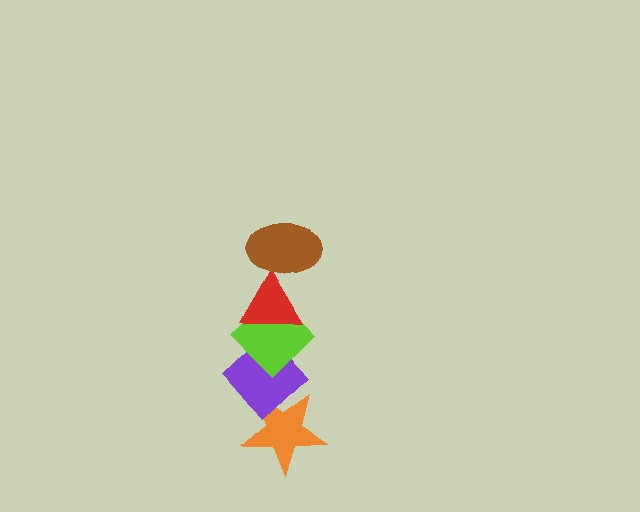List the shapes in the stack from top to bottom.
From top to bottom: the brown ellipse, the red triangle, the lime diamond, the purple diamond, the orange star.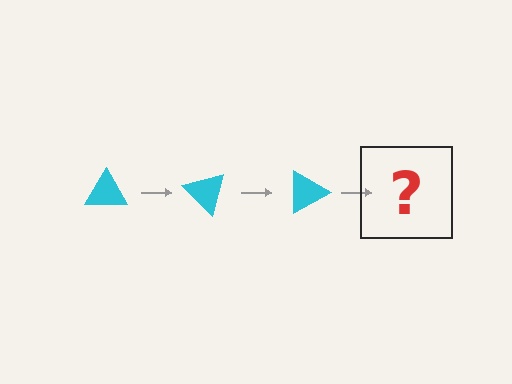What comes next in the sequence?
The next element should be a cyan triangle rotated 135 degrees.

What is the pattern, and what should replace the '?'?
The pattern is that the triangle rotates 45 degrees each step. The '?' should be a cyan triangle rotated 135 degrees.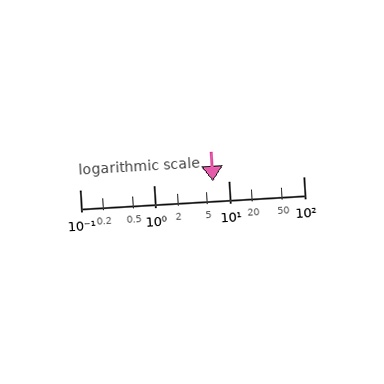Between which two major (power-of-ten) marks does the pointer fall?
The pointer is between 1 and 10.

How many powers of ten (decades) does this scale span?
The scale spans 3 decades, from 0.1 to 100.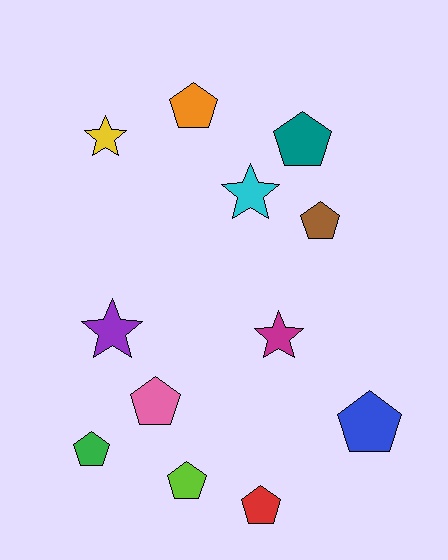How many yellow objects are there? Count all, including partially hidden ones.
There is 1 yellow object.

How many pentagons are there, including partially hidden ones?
There are 8 pentagons.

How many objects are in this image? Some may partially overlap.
There are 12 objects.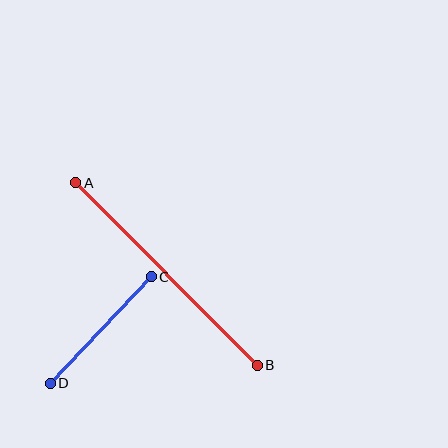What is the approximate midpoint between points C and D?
The midpoint is at approximately (101, 330) pixels.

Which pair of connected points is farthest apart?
Points A and B are farthest apart.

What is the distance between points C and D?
The distance is approximately 147 pixels.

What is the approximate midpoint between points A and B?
The midpoint is at approximately (167, 274) pixels.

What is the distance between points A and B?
The distance is approximately 258 pixels.